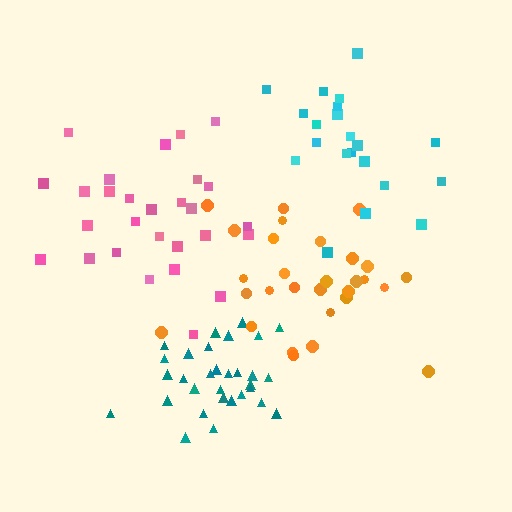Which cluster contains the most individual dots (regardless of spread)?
Teal (31).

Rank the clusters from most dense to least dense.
teal, orange, cyan, pink.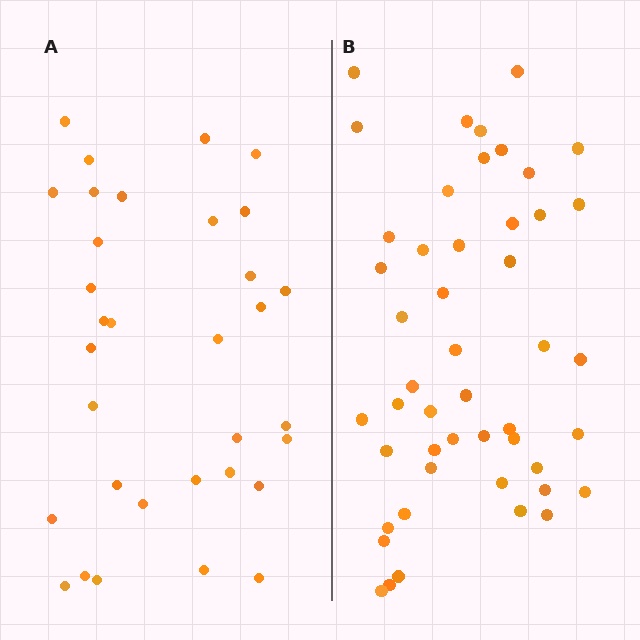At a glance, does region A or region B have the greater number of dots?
Region B (the right region) has more dots.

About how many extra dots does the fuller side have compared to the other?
Region B has approximately 15 more dots than region A.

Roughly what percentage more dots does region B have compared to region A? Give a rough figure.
About 45% more.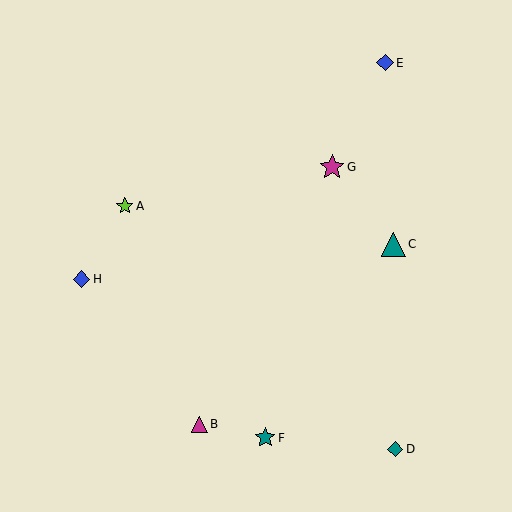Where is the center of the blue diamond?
The center of the blue diamond is at (385, 63).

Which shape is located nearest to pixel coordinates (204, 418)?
The magenta triangle (labeled B) at (199, 424) is nearest to that location.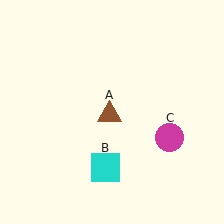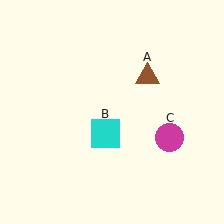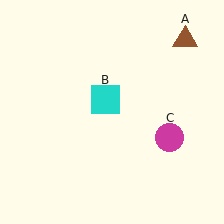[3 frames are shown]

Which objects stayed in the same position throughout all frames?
Magenta circle (object C) remained stationary.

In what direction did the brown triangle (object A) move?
The brown triangle (object A) moved up and to the right.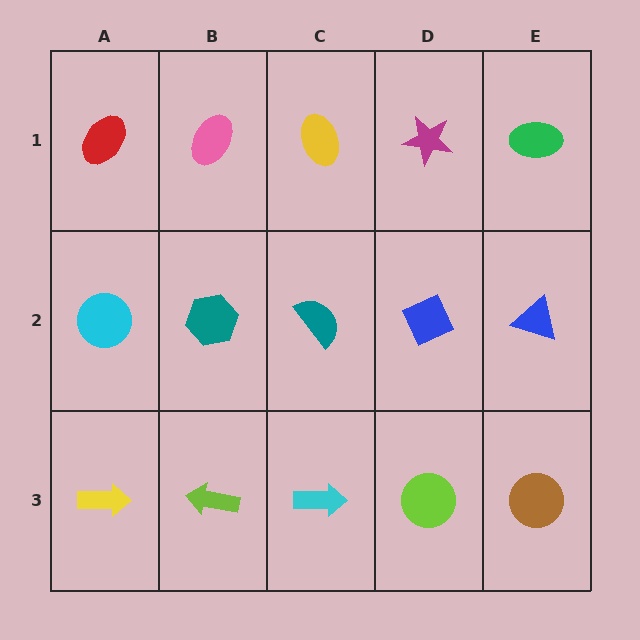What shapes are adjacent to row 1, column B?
A teal hexagon (row 2, column B), a red ellipse (row 1, column A), a yellow ellipse (row 1, column C).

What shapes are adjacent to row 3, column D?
A blue diamond (row 2, column D), a cyan arrow (row 3, column C), a brown circle (row 3, column E).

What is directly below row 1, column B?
A teal hexagon.